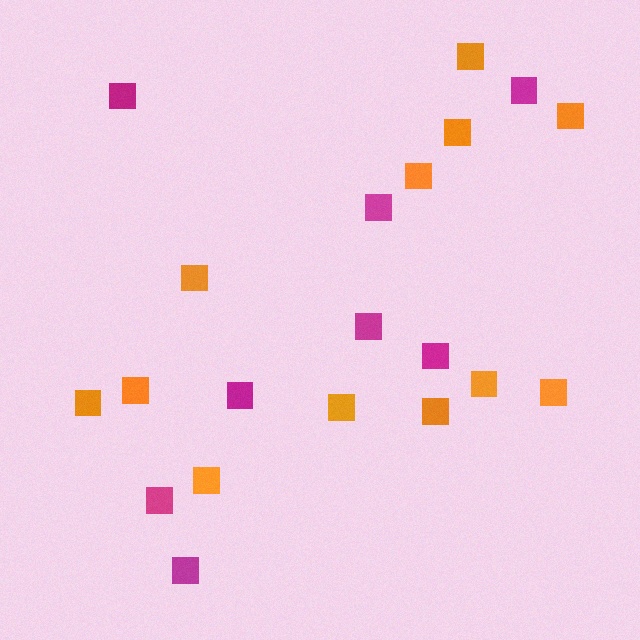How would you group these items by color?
There are 2 groups: one group of orange squares (12) and one group of magenta squares (8).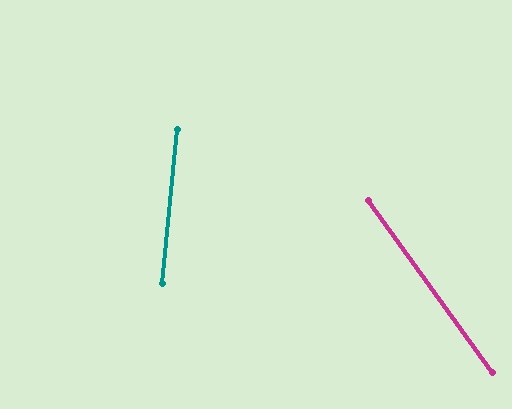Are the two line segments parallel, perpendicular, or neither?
Neither parallel nor perpendicular — they differ by about 41°.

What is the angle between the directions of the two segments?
Approximately 41 degrees.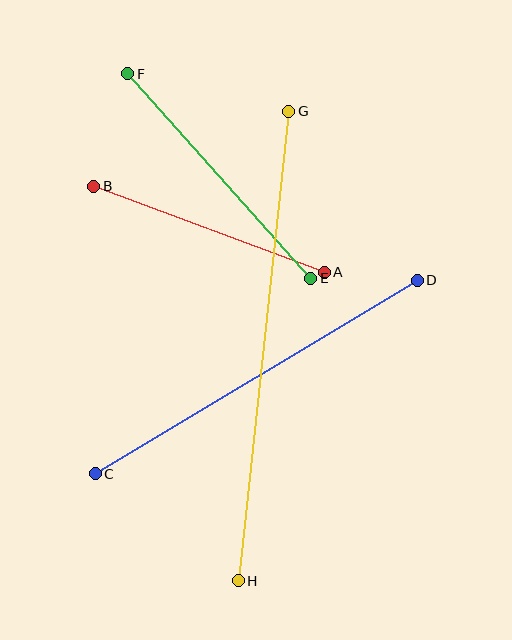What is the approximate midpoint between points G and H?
The midpoint is at approximately (264, 346) pixels.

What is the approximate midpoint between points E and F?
The midpoint is at approximately (219, 176) pixels.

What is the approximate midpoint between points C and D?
The midpoint is at approximately (256, 377) pixels.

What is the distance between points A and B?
The distance is approximately 246 pixels.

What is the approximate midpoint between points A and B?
The midpoint is at approximately (209, 229) pixels.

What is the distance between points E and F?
The distance is approximately 275 pixels.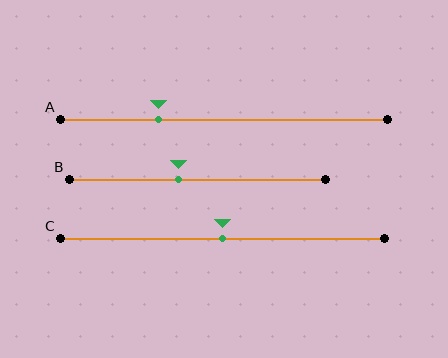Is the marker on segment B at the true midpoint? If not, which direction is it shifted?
No, the marker on segment B is shifted to the left by about 7% of the segment length.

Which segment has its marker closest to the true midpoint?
Segment C has its marker closest to the true midpoint.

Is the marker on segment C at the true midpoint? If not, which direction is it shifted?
Yes, the marker on segment C is at the true midpoint.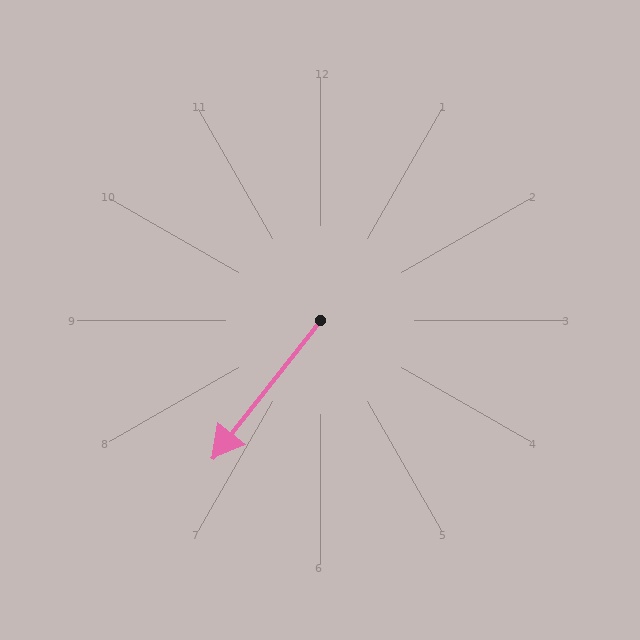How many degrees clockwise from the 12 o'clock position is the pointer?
Approximately 218 degrees.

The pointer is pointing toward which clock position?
Roughly 7 o'clock.